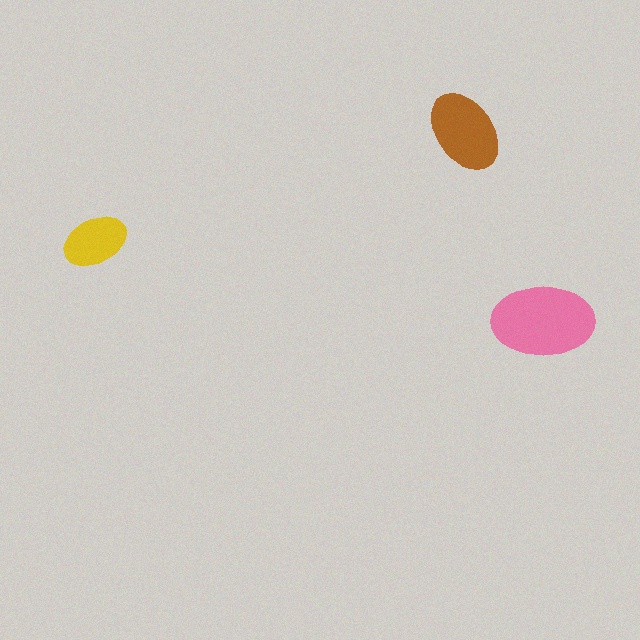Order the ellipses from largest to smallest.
the pink one, the brown one, the yellow one.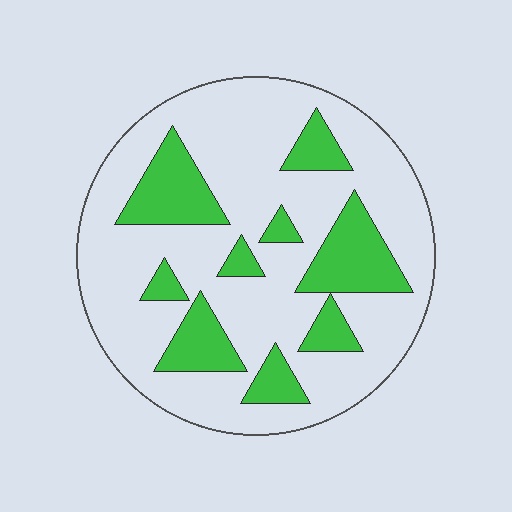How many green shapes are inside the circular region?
9.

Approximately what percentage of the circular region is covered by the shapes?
Approximately 25%.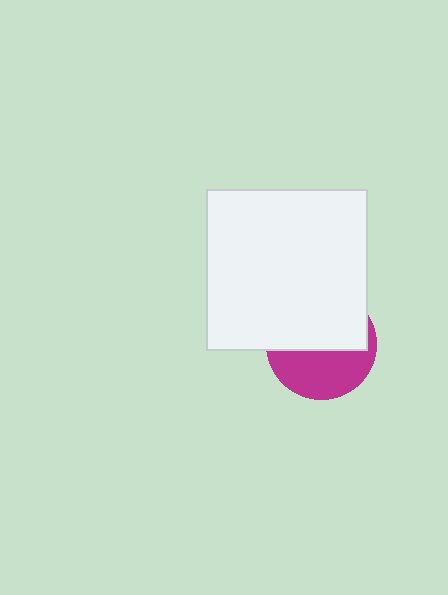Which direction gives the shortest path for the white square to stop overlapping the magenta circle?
Moving up gives the shortest separation.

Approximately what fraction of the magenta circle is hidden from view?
Roughly 55% of the magenta circle is hidden behind the white square.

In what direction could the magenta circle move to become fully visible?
The magenta circle could move down. That would shift it out from behind the white square entirely.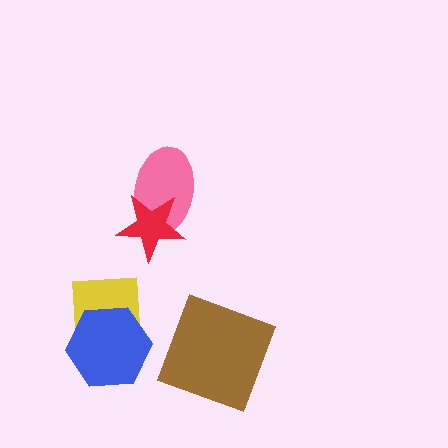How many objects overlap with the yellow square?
1 object overlaps with the yellow square.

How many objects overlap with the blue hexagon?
1 object overlaps with the blue hexagon.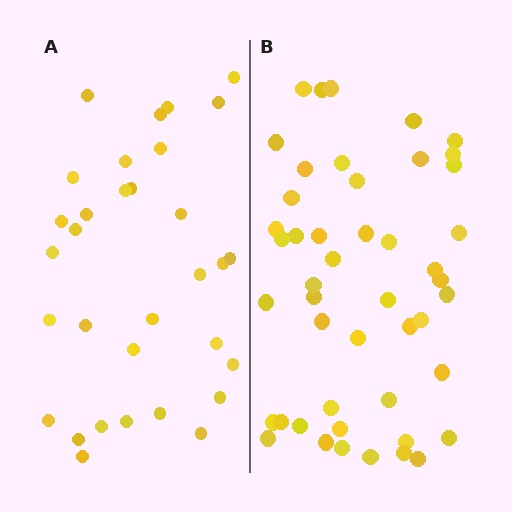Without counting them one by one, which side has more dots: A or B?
Region B (the right region) has more dots.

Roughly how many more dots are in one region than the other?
Region B has approximately 15 more dots than region A.